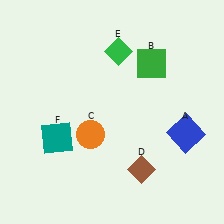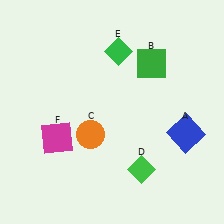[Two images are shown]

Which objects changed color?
D changed from brown to green. F changed from teal to magenta.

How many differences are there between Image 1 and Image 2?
There are 2 differences between the two images.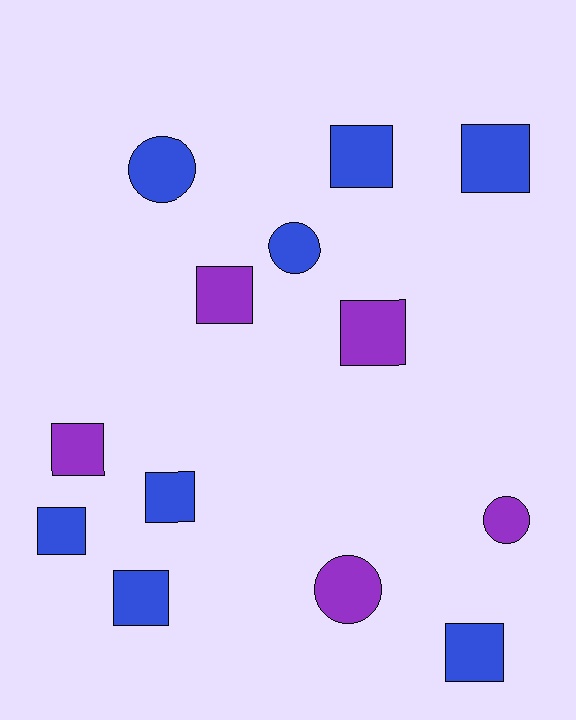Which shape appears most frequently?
Square, with 9 objects.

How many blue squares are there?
There are 6 blue squares.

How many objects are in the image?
There are 13 objects.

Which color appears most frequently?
Blue, with 8 objects.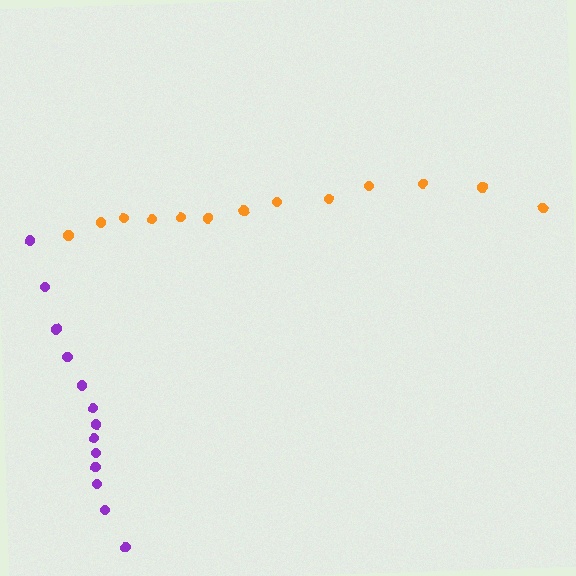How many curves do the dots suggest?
There are 2 distinct paths.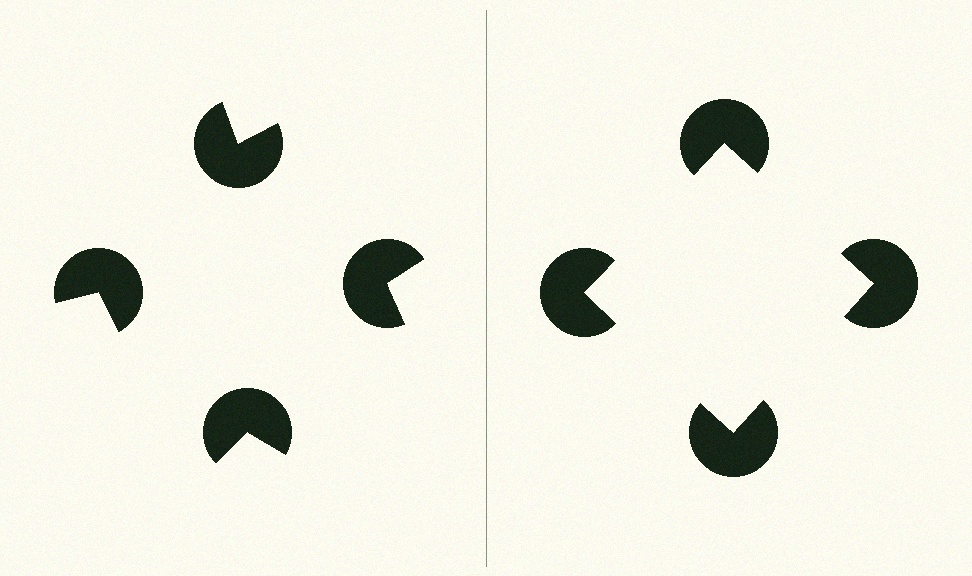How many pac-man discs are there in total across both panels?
8 — 4 on each side.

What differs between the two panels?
The pac-man discs are positioned identically on both sides; only the wedge orientations differ. On the right they align to a square; on the left they are misaligned.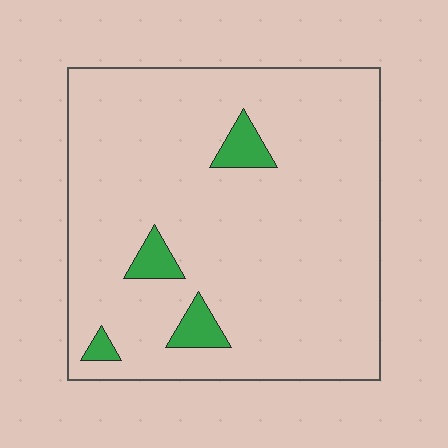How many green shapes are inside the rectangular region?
4.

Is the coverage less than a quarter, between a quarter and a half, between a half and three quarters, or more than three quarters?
Less than a quarter.